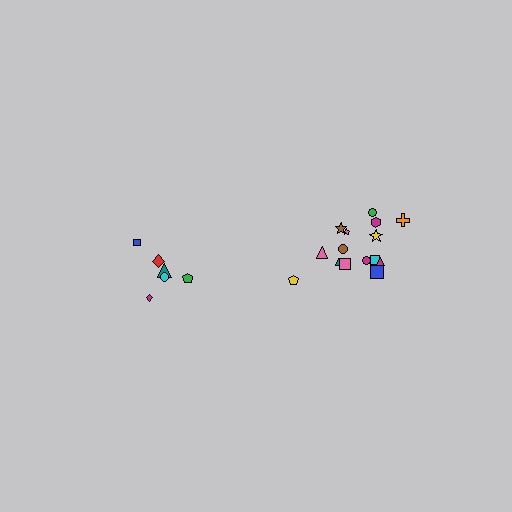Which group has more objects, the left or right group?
The right group.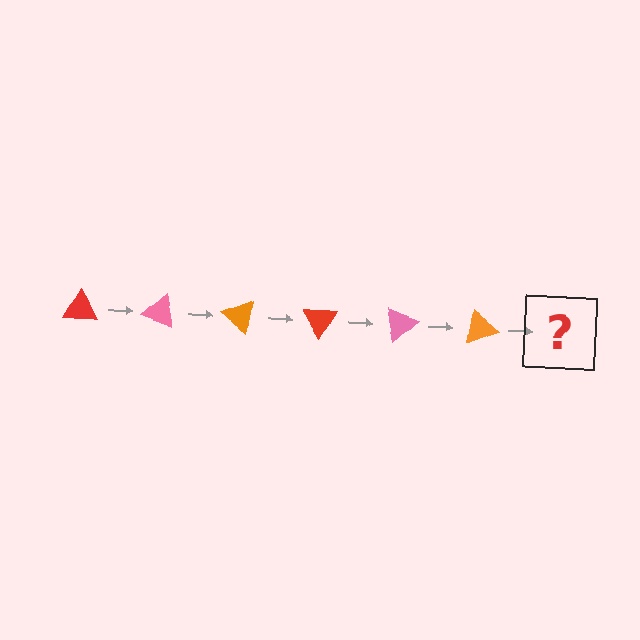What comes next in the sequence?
The next element should be a red triangle, rotated 120 degrees from the start.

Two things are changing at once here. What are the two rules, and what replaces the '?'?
The two rules are that it rotates 20 degrees each step and the color cycles through red, pink, and orange. The '?' should be a red triangle, rotated 120 degrees from the start.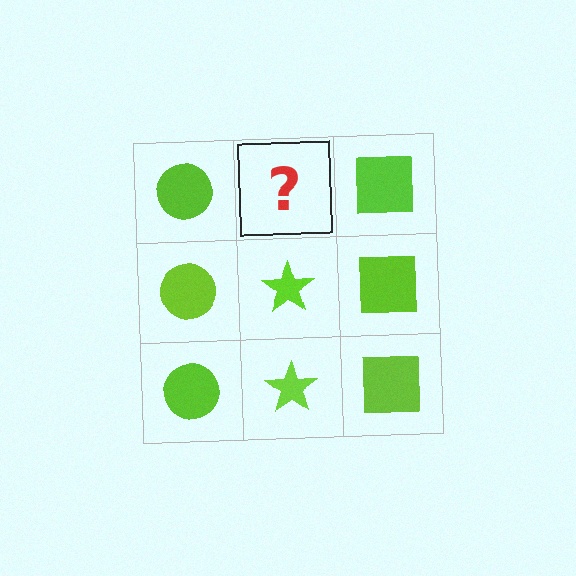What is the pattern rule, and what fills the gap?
The rule is that each column has a consistent shape. The gap should be filled with a lime star.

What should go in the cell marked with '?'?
The missing cell should contain a lime star.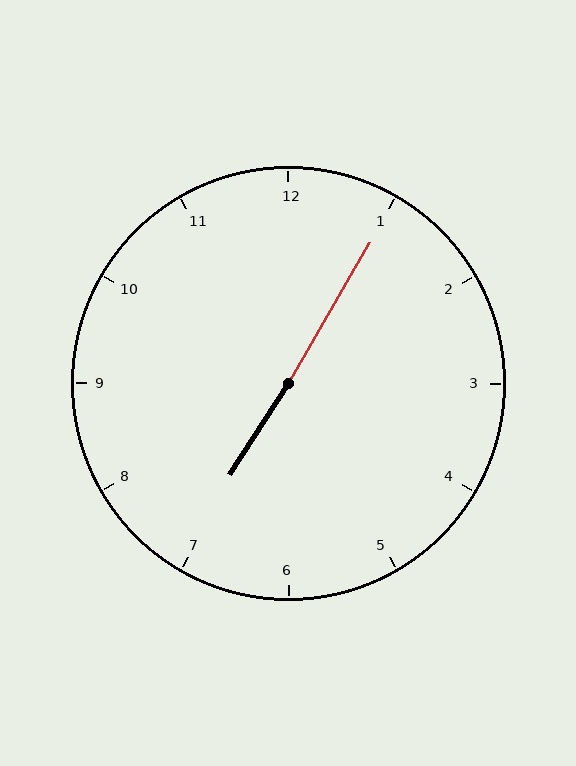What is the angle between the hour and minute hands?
Approximately 178 degrees.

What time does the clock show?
7:05.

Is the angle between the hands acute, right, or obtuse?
It is obtuse.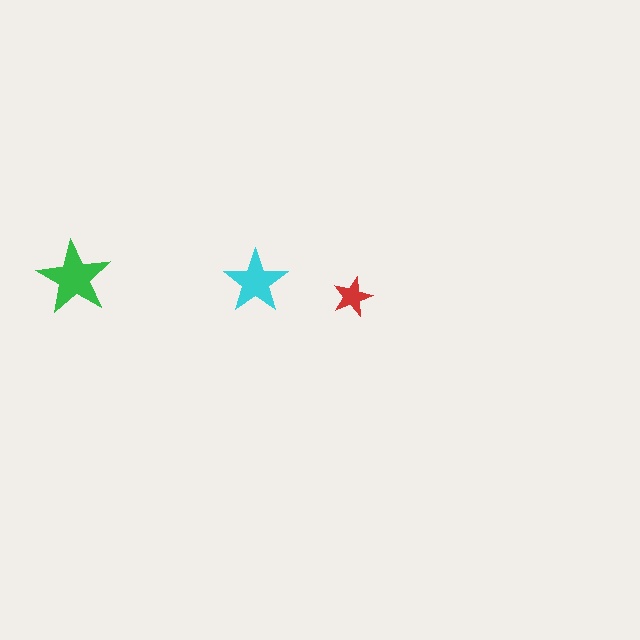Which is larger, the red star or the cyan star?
The cyan one.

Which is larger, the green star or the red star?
The green one.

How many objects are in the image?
There are 3 objects in the image.